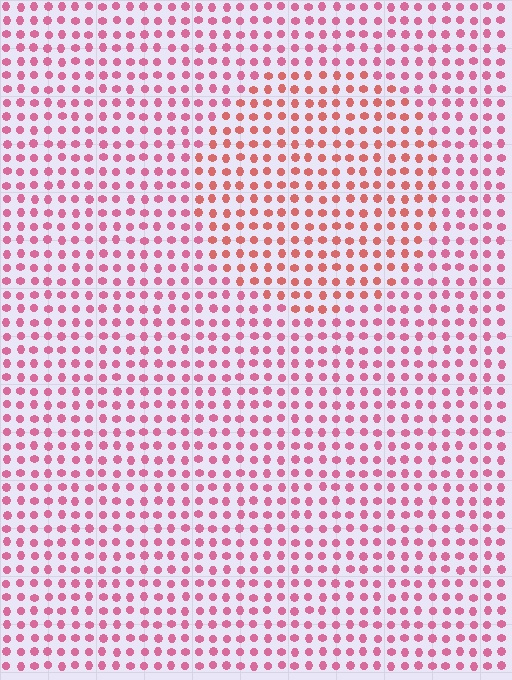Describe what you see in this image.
The image is filled with small pink elements in a uniform arrangement. A circle-shaped region is visible where the elements are tinted to a slightly different hue, forming a subtle color boundary.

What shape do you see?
I see a circle.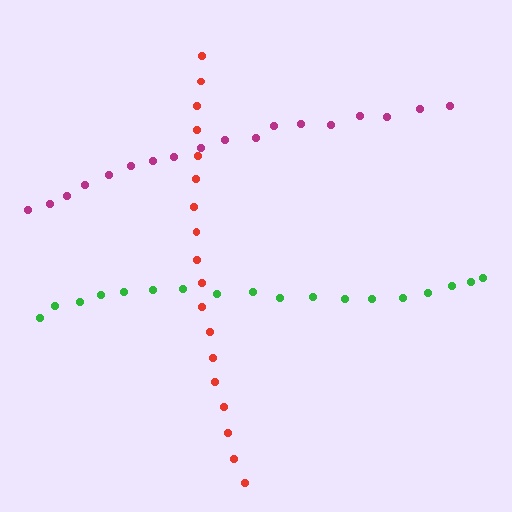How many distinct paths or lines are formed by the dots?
There are 3 distinct paths.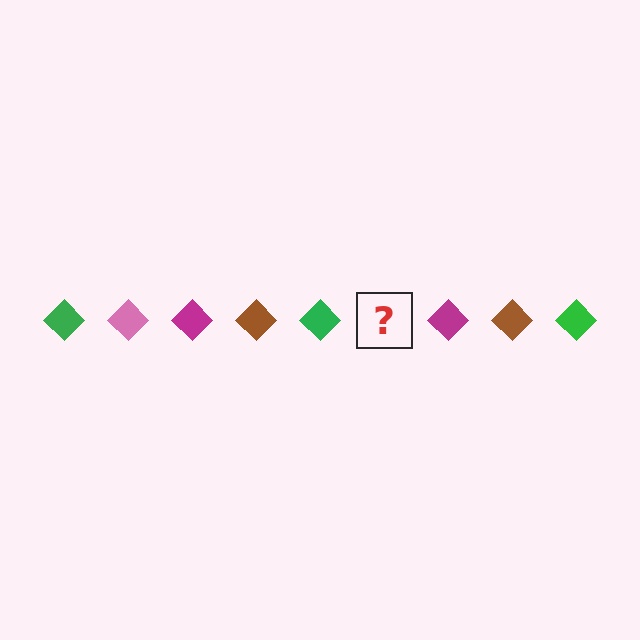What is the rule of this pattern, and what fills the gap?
The rule is that the pattern cycles through green, pink, magenta, brown diamonds. The gap should be filled with a pink diamond.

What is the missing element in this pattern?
The missing element is a pink diamond.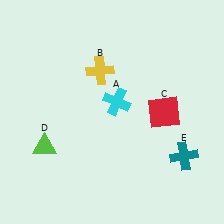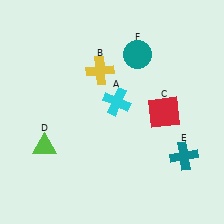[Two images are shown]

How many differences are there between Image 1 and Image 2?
There is 1 difference between the two images.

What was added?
A teal circle (F) was added in Image 2.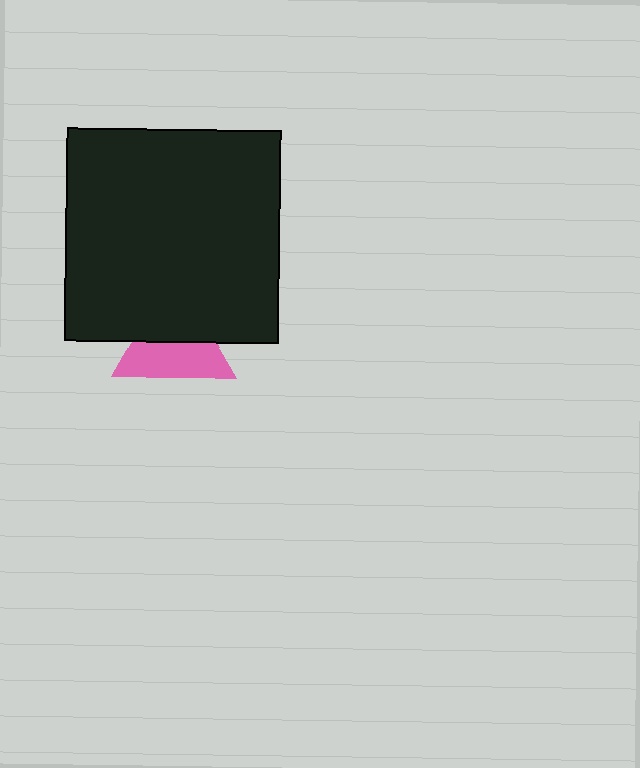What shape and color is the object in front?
The object in front is a black square.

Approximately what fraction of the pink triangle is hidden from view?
Roughly 47% of the pink triangle is hidden behind the black square.